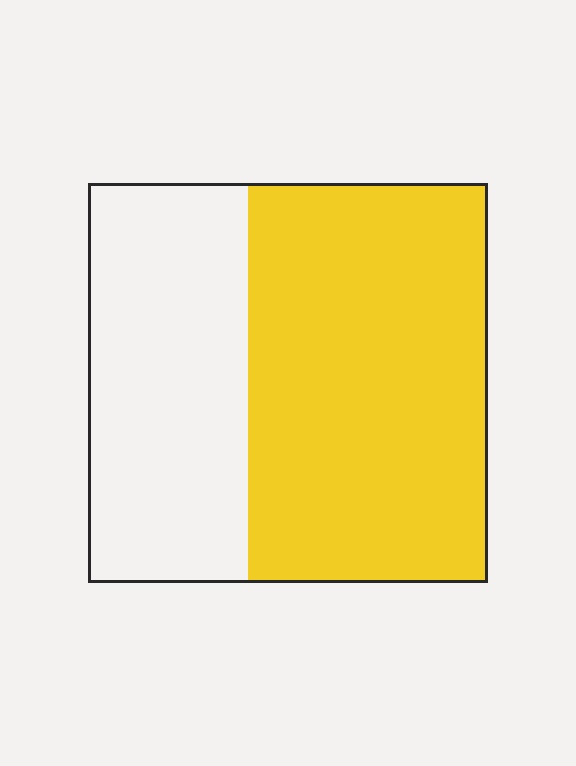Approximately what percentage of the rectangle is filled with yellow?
Approximately 60%.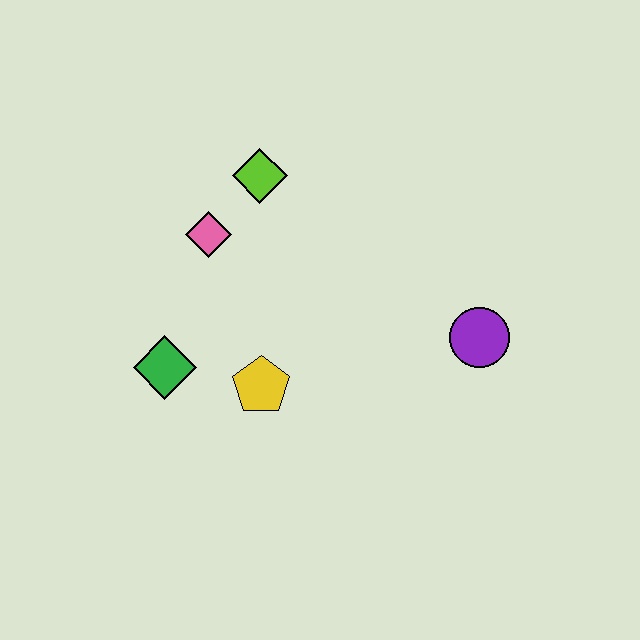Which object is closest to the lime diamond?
The pink diamond is closest to the lime diamond.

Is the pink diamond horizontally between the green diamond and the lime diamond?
Yes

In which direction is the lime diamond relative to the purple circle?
The lime diamond is to the left of the purple circle.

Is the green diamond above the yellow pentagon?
Yes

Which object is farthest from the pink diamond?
The purple circle is farthest from the pink diamond.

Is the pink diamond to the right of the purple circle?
No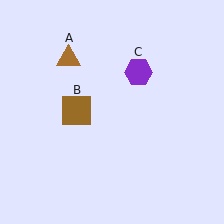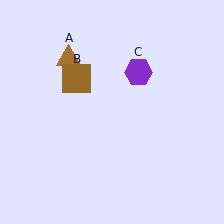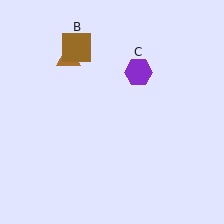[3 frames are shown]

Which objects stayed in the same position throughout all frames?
Brown triangle (object A) and purple hexagon (object C) remained stationary.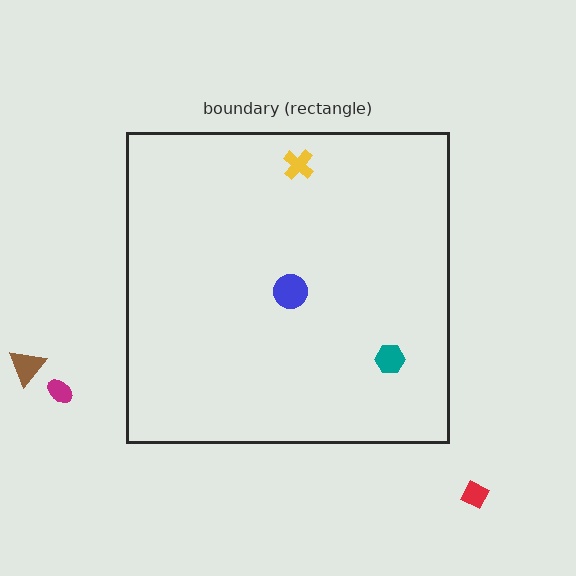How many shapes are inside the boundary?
3 inside, 3 outside.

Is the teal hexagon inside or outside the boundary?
Inside.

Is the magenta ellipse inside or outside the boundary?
Outside.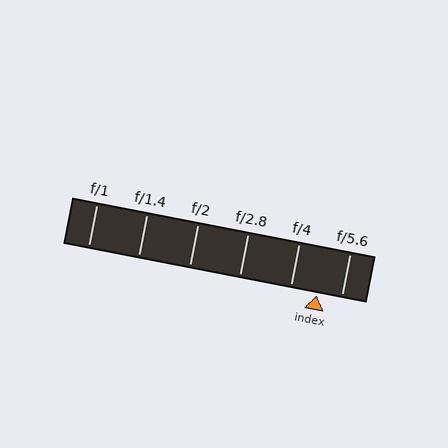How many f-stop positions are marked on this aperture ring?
There are 6 f-stop positions marked.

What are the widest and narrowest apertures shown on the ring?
The widest aperture shown is f/1 and the narrowest is f/5.6.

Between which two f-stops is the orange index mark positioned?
The index mark is between f/4 and f/5.6.